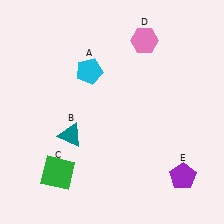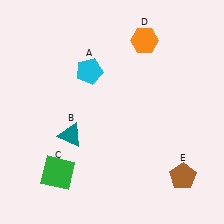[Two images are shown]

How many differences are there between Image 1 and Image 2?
There are 2 differences between the two images.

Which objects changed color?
D changed from pink to orange. E changed from purple to brown.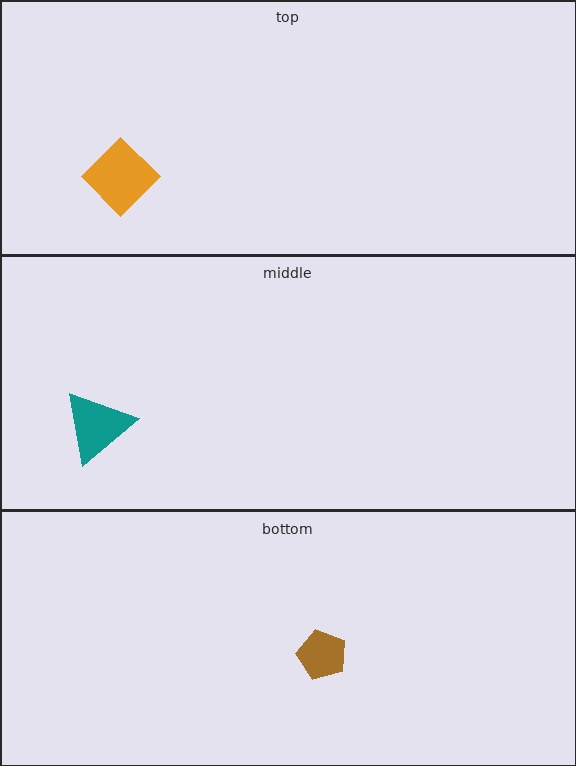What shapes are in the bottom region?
The brown pentagon.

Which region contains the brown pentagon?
The bottom region.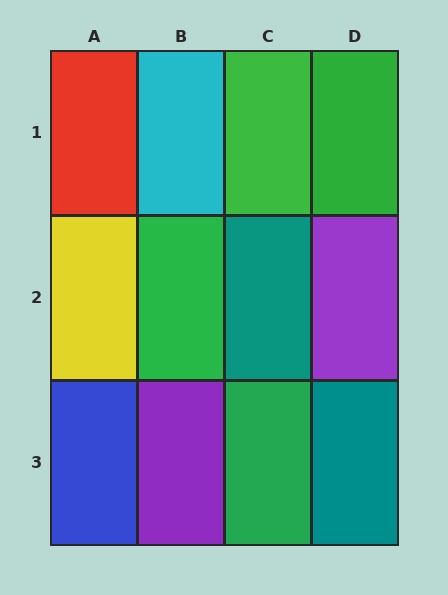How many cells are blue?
1 cell is blue.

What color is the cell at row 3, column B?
Purple.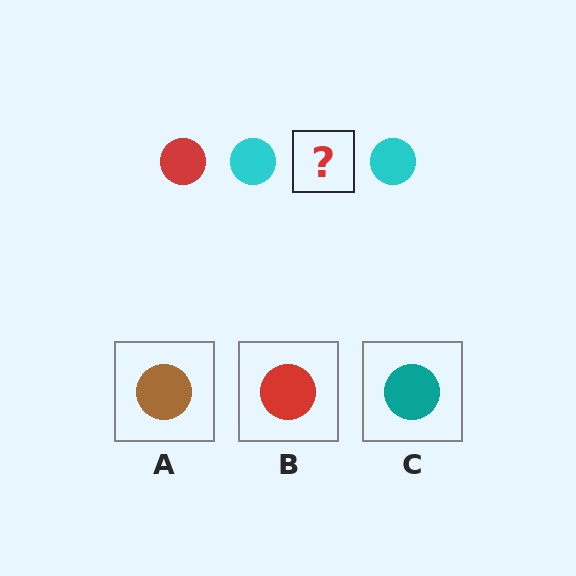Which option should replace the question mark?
Option B.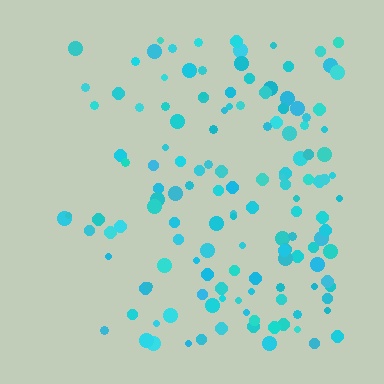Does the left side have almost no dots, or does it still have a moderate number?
Still a moderate number, just noticeably fewer than the right.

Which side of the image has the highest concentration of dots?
The right.